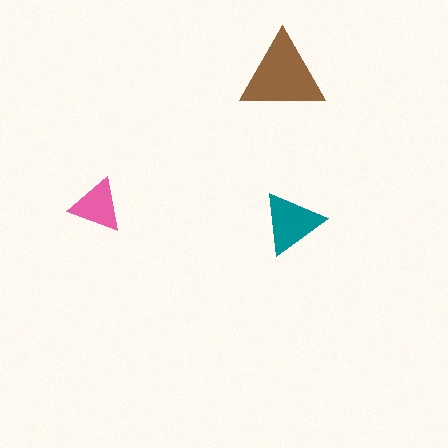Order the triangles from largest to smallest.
the brown one, the teal one, the pink one.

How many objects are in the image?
There are 3 objects in the image.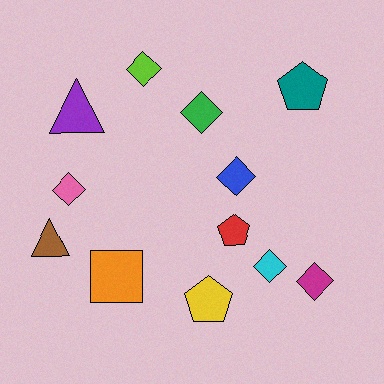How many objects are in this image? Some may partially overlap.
There are 12 objects.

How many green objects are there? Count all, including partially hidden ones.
There is 1 green object.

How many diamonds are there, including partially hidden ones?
There are 6 diamonds.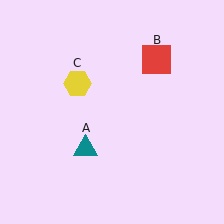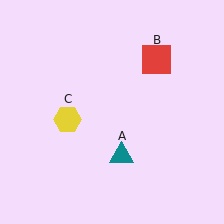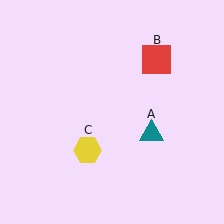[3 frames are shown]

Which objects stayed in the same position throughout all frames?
Red square (object B) remained stationary.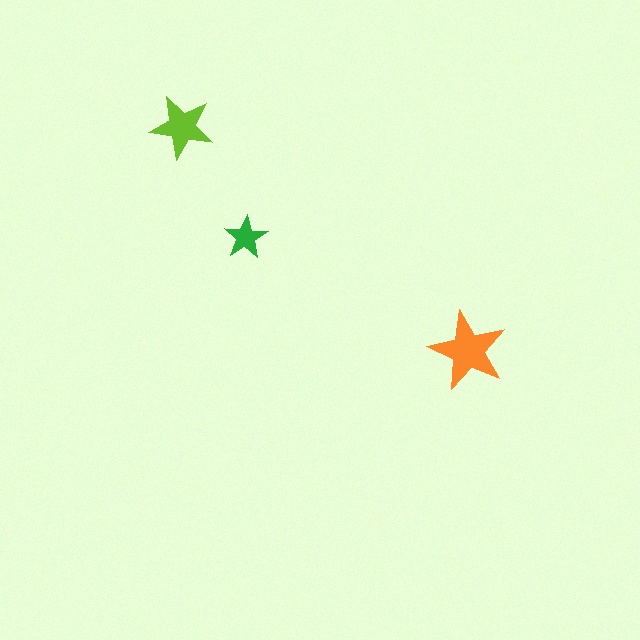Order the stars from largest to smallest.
the orange one, the lime one, the green one.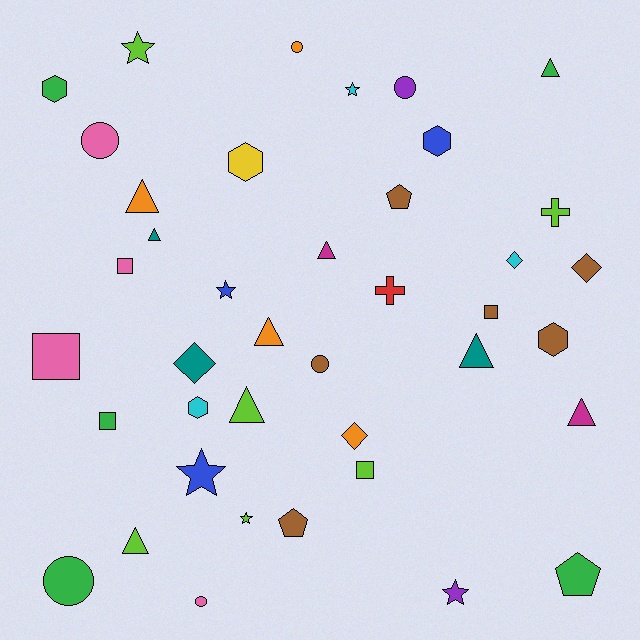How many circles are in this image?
There are 6 circles.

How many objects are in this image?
There are 40 objects.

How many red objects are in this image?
There is 1 red object.